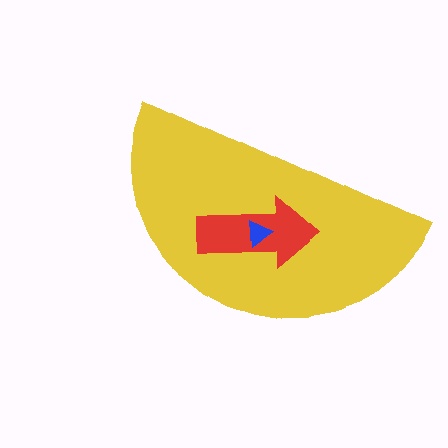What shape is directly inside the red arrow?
The blue triangle.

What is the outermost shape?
The yellow semicircle.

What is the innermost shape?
The blue triangle.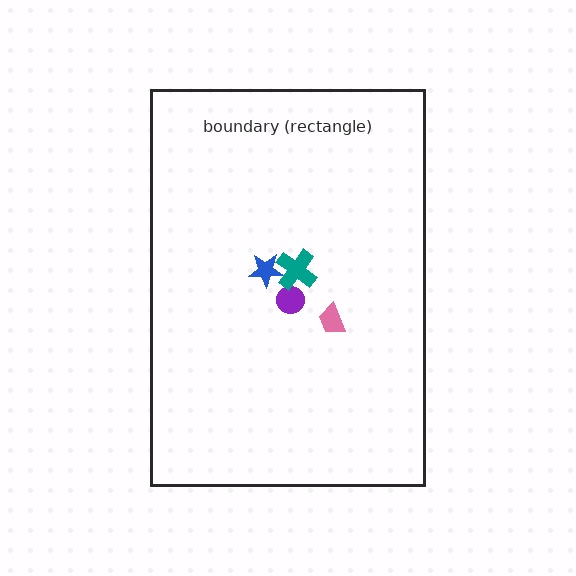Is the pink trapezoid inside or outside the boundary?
Inside.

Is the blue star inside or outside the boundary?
Inside.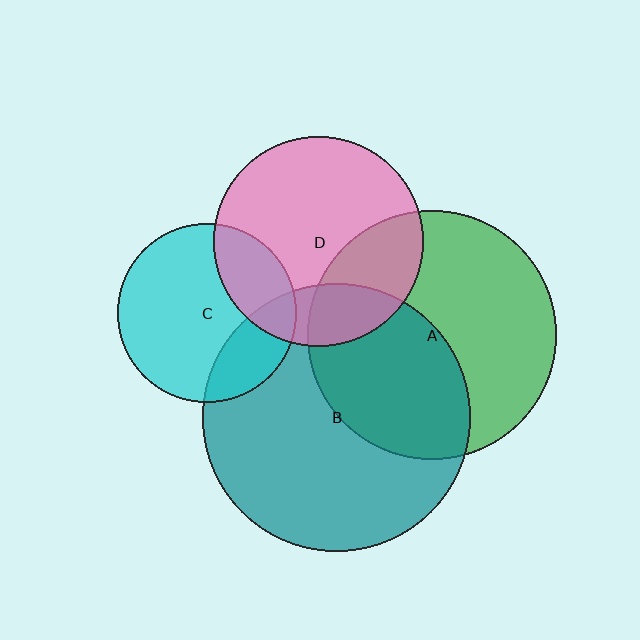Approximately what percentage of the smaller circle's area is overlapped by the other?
Approximately 30%.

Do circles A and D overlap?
Yes.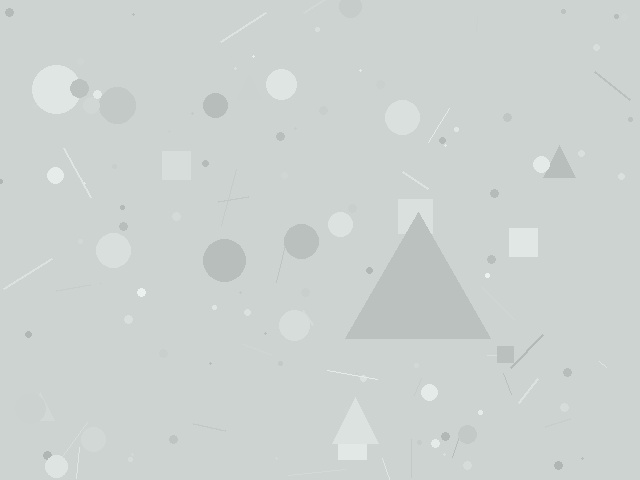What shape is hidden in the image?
A triangle is hidden in the image.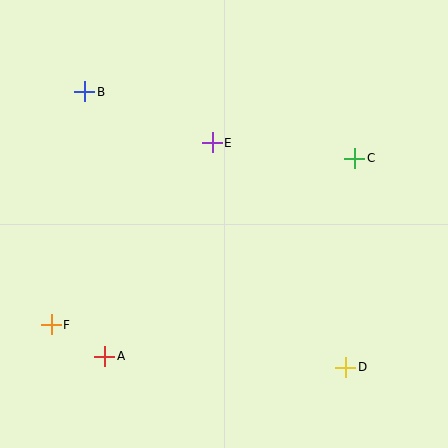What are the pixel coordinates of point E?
Point E is at (212, 143).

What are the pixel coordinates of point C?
Point C is at (355, 158).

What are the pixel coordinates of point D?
Point D is at (346, 367).